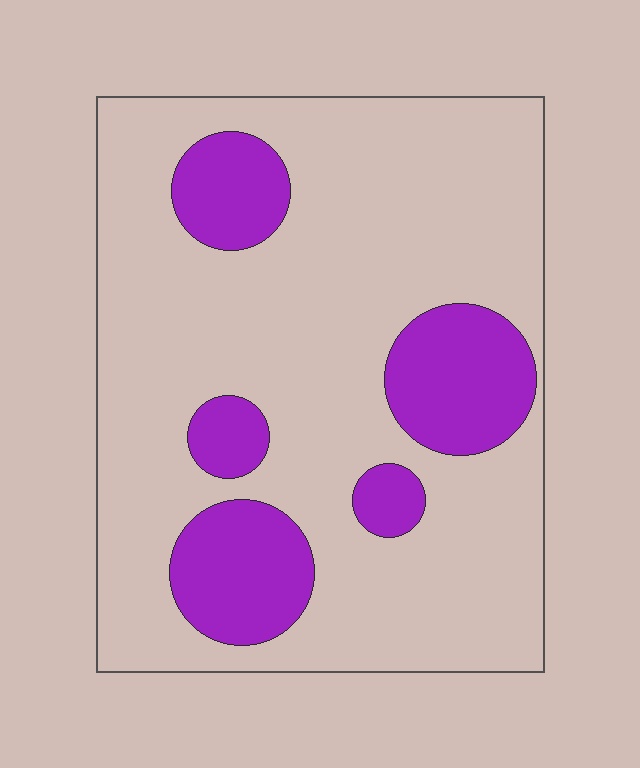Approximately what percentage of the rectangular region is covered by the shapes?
Approximately 20%.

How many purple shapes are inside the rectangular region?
5.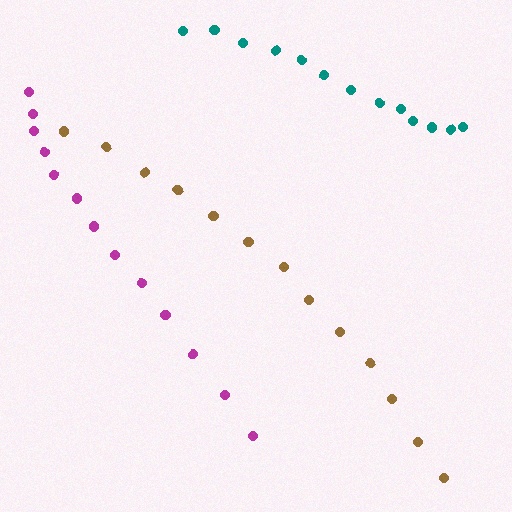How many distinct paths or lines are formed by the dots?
There are 3 distinct paths.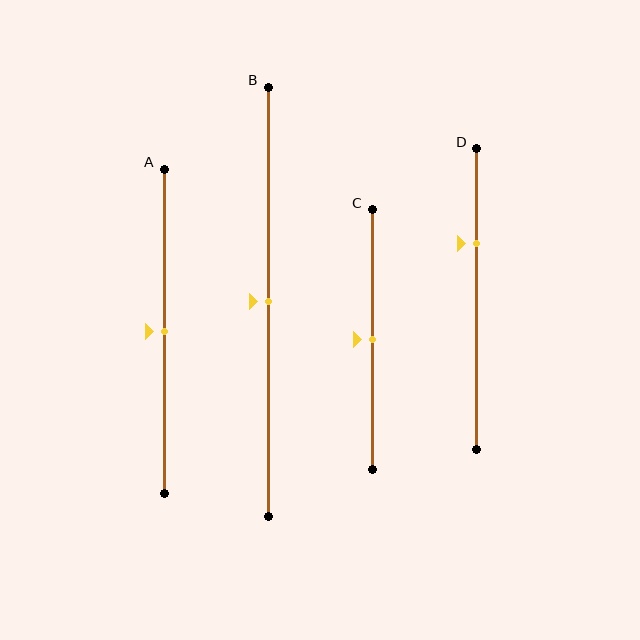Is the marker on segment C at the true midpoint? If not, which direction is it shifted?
Yes, the marker on segment C is at the true midpoint.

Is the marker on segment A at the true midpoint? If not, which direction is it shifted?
Yes, the marker on segment A is at the true midpoint.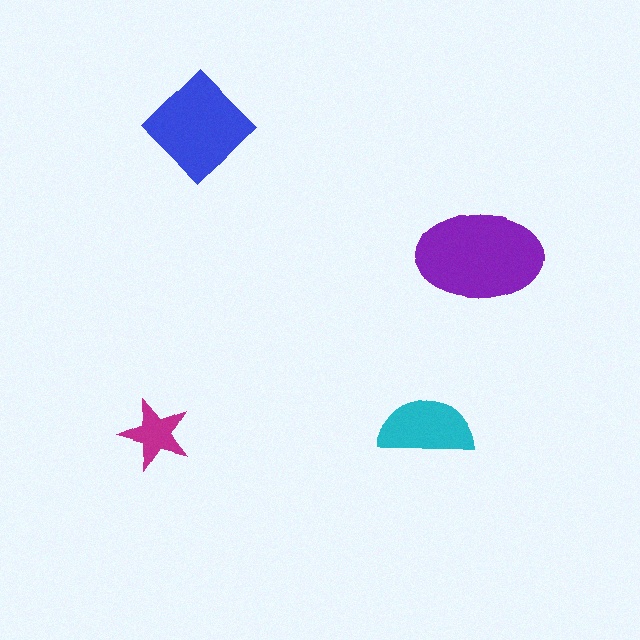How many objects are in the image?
There are 4 objects in the image.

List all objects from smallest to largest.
The magenta star, the cyan semicircle, the blue diamond, the purple ellipse.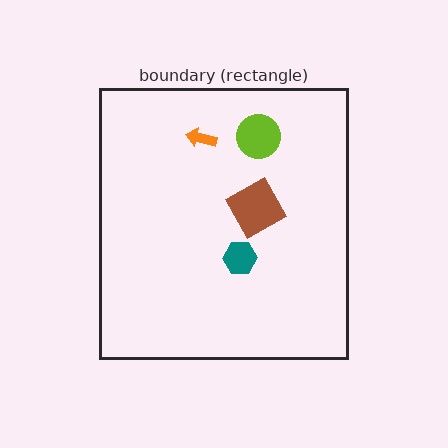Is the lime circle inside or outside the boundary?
Inside.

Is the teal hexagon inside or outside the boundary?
Inside.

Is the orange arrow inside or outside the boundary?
Inside.